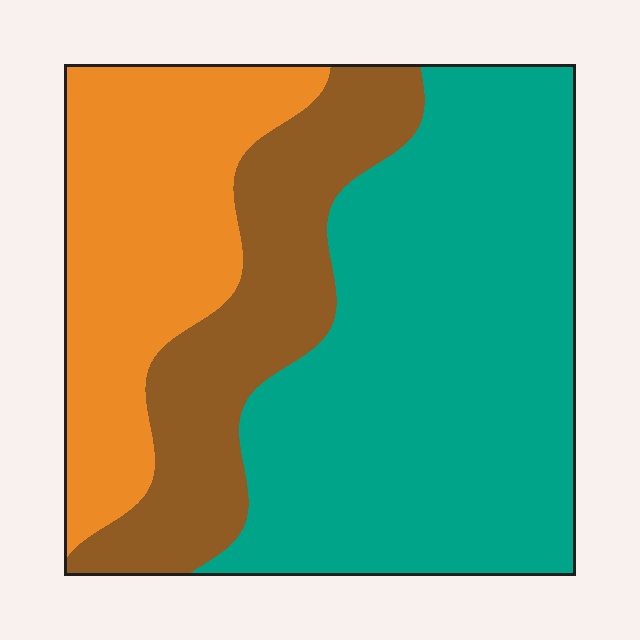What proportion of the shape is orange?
Orange takes up about one quarter (1/4) of the shape.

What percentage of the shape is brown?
Brown covers around 20% of the shape.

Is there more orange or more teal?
Teal.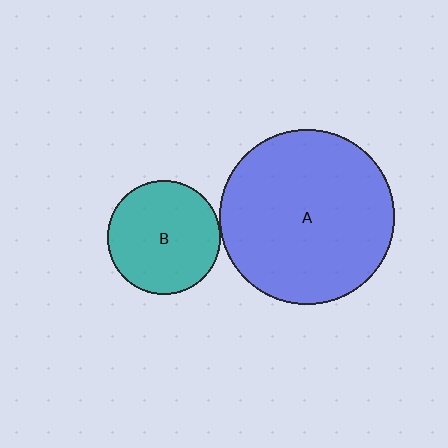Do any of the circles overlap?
No, none of the circles overlap.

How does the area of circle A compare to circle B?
Approximately 2.4 times.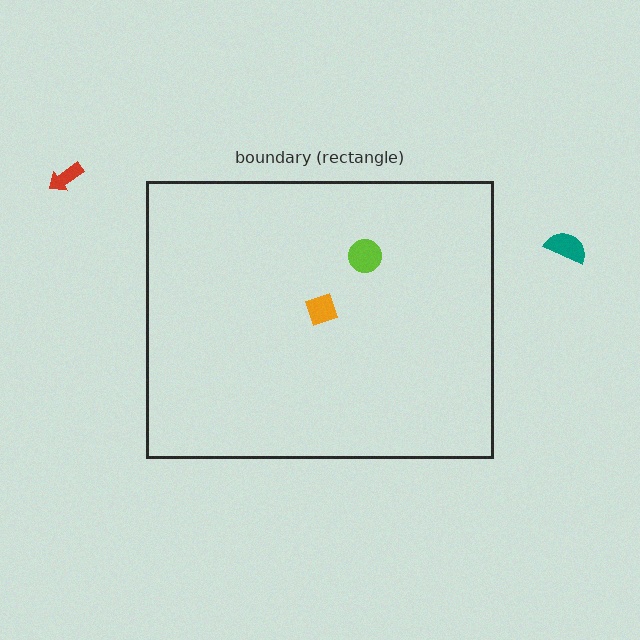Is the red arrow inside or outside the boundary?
Outside.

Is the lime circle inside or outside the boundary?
Inside.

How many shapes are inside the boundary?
2 inside, 2 outside.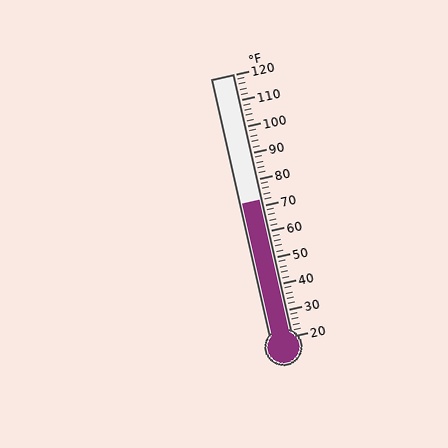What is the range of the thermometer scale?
The thermometer scale ranges from 20°F to 120°F.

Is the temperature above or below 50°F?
The temperature is above 50°F.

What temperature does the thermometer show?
The thermometer shows approximately 72°F.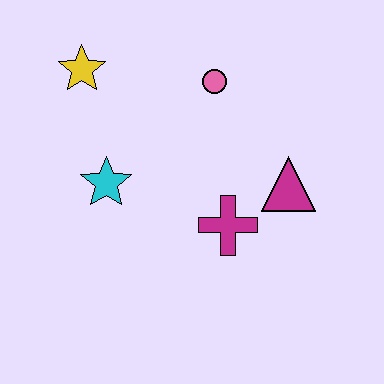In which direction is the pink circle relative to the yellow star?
The pink circle is to the right of the yellow star.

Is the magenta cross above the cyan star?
No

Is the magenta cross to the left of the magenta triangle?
Yes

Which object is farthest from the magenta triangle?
The yellow star is farthest from the magenta triangle.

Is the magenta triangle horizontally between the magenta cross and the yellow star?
No